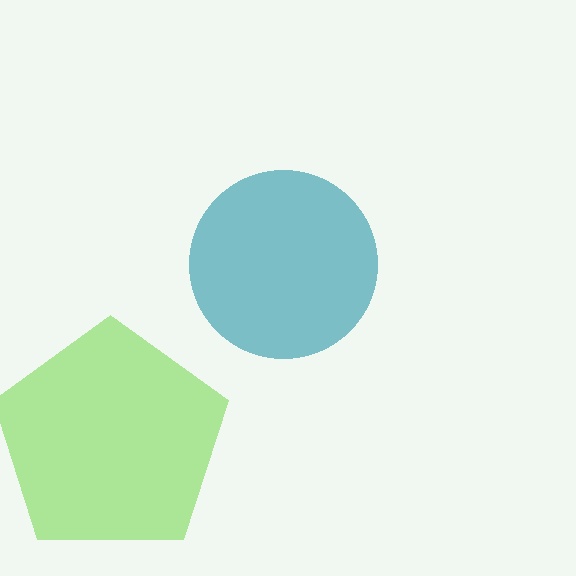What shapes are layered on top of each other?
The layered shapes are: a teal circle, a lime pentagon.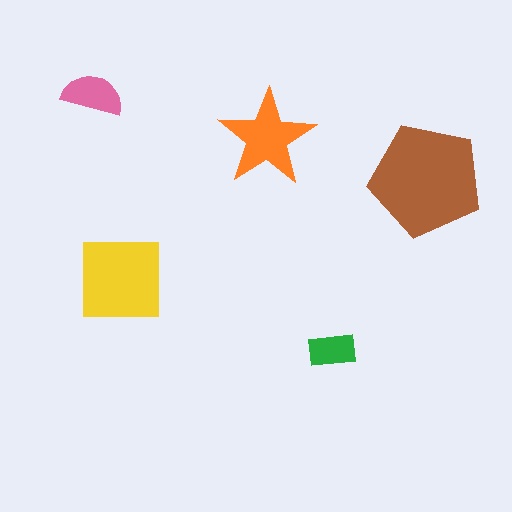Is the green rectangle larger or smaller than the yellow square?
Smaller.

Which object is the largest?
The brown pentagon.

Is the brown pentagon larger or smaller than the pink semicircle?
Larger.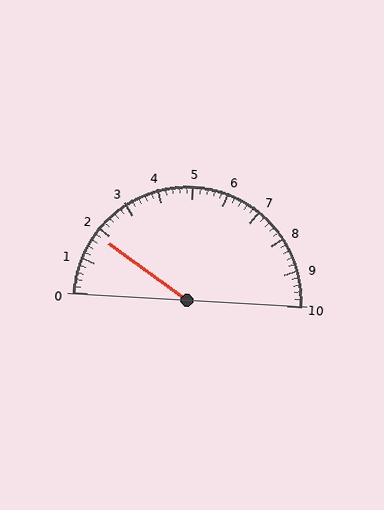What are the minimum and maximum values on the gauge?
The gauge ranges from 0 to 10.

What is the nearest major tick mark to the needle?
The nearest major tick mark is 2.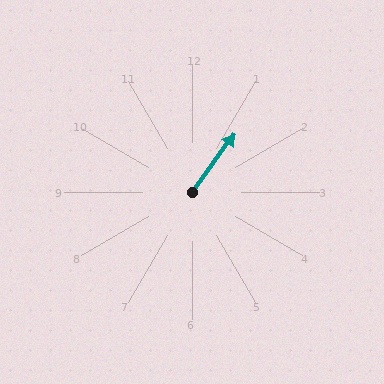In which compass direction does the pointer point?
Northeast.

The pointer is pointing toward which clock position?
Roughly 1 o'clock.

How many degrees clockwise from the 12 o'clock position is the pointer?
Approximately 36 degrees.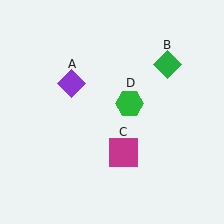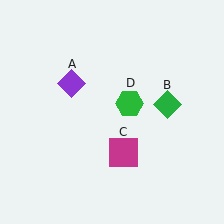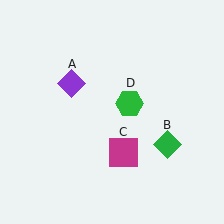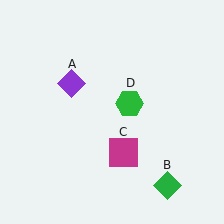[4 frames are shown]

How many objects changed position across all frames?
1 object changed position: green diamond (object B).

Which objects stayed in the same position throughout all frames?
Purple diamond (object A) and magenta square (object C) and green hexagon (object D) remained stationary.